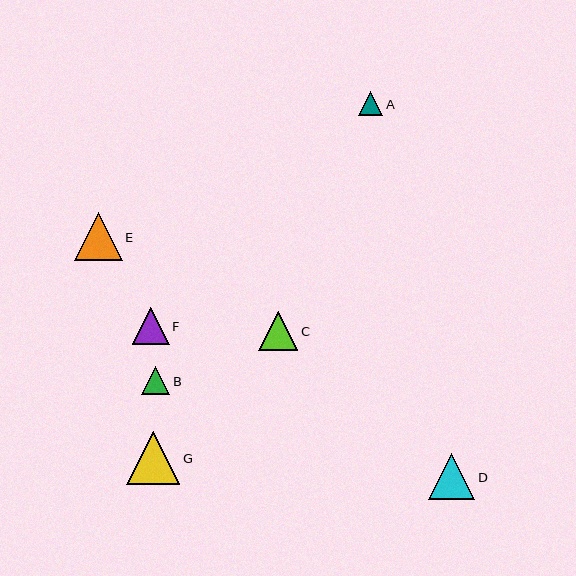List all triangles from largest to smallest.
From largest to smallest: G, E, D, C, F, B, A.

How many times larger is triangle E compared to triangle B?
Triangle E is approximately 1.7 times the size of triangle B.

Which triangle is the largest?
Triangle G is the largest with a size of approximately 53 pixels.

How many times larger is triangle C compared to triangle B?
Triangle C is approximately 1.4 times the size of triangle B.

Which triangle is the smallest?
Triangle A is the smallest with a size of approximately 24 pixels.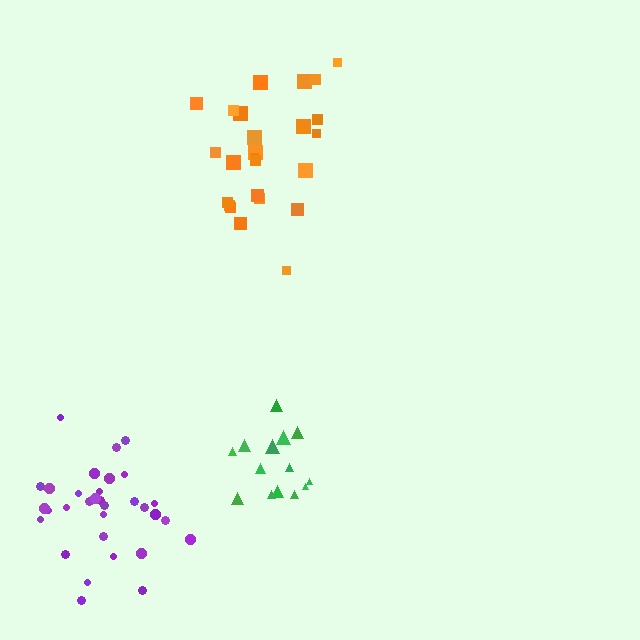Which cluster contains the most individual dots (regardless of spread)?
Purple (32).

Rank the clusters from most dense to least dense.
green, purple, orange.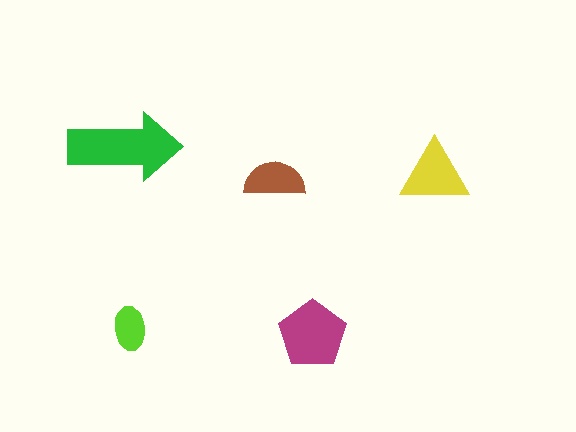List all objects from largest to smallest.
The green arrow, the magenta pentagon, the yellow triangle, the brown semicircle, the lime ellipse.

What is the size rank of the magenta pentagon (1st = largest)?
2nd.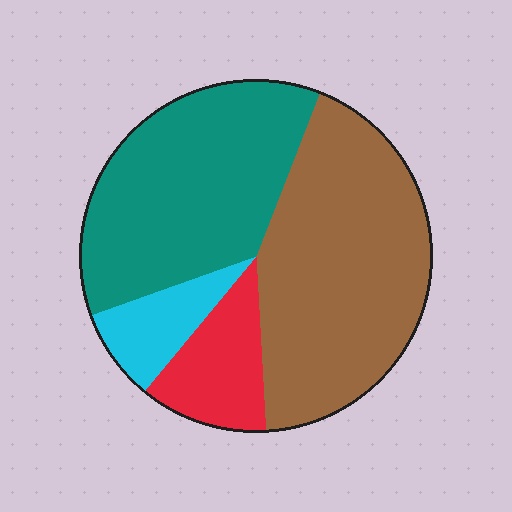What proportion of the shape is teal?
Teal covers 37% of the shape.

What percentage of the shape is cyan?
Cyan takes up about one tenth (1/10) of the shape.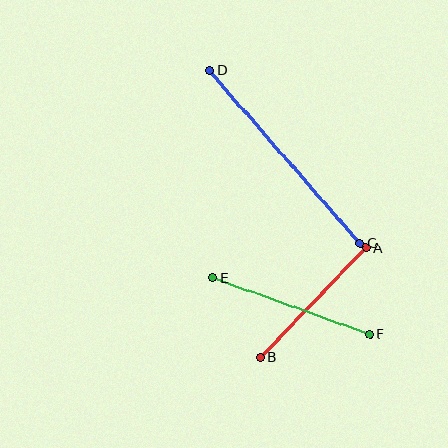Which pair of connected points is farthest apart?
Points C and D are farthest apart.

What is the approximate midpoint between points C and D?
The midpoint is at approximately (285, 157) pixels.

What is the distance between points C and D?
The distance is approximately 229 pixels.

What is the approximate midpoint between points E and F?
The midpoint is at approximately (291, 306) pixels.